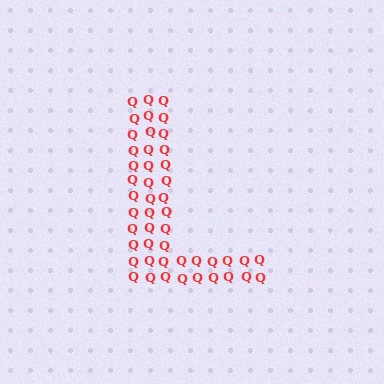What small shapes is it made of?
It is made of small letter Q's.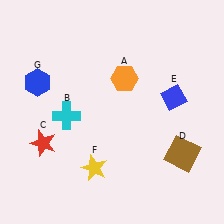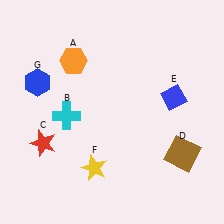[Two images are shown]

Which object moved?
The orange hexagon (A) moved left.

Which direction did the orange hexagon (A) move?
The orange hexagon (A) moved left.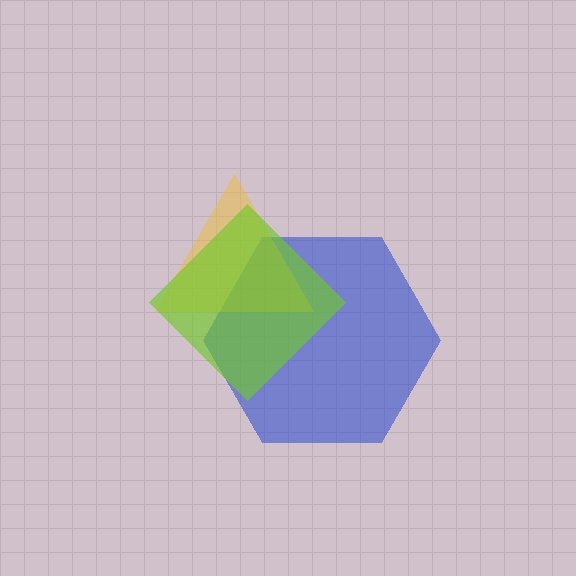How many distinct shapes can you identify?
There are 3 distinct shapes: a blue hexagon, a yellow triangle, a lime diamond.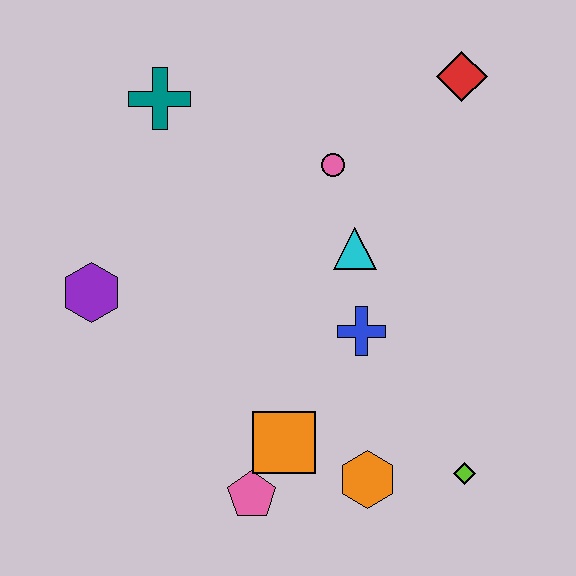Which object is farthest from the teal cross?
The lime diamond is farthest from the teal cross.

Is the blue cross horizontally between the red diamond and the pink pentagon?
Yes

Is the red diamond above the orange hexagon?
Yes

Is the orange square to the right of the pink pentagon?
Yes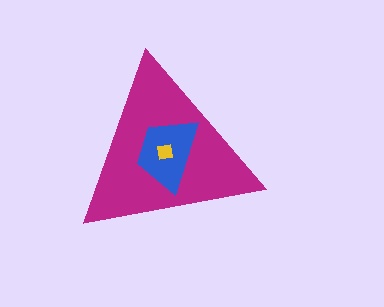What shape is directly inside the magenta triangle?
The blue trapezoid.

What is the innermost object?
The yellow square.